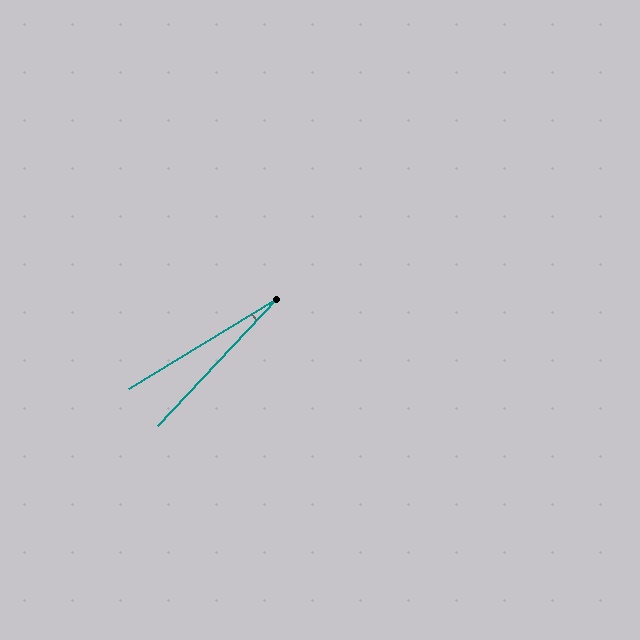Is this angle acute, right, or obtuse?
It is acute.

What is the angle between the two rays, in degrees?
Approximately 15 degrees.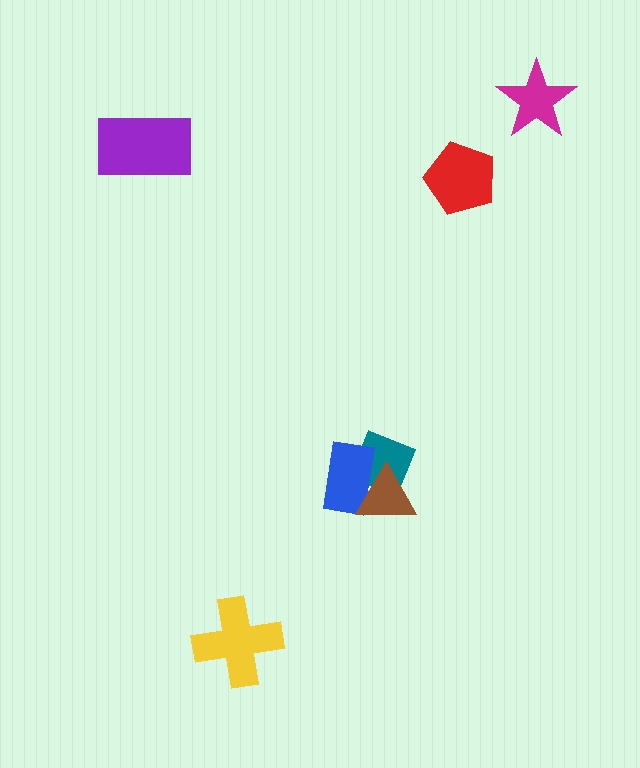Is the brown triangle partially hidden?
No, no other shape covers it.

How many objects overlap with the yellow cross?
0 objects overlap with the yellow cross.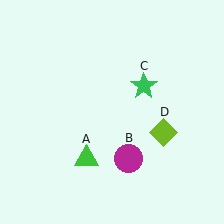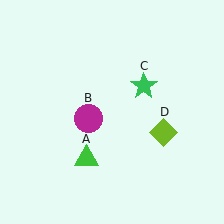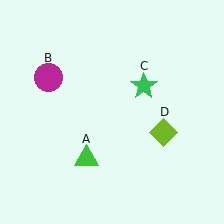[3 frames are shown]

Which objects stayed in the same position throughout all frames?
Green triangle (object A) and green star (object C) and lime diamond (object D) remained stationary.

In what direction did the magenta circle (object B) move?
The magenta circle (object B) moved up and to the left.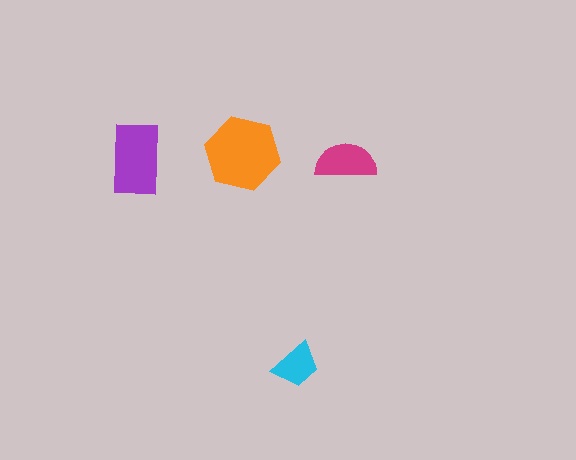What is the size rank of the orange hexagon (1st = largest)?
1st.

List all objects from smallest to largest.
The cyan trapezoid, the magenta semicircle, the purple rectangle, the orange hexagon.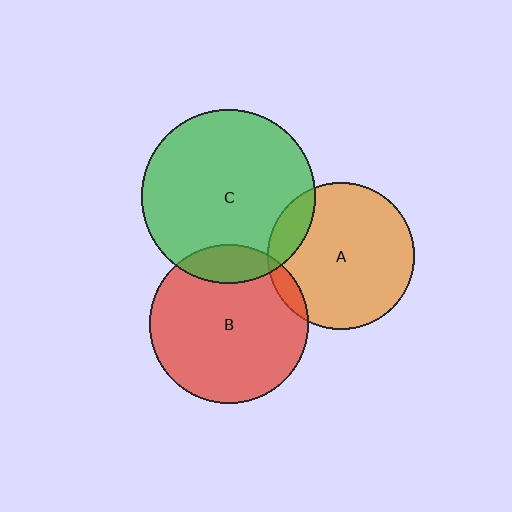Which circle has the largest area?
Circle C (green).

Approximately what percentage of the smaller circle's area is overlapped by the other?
Approximately 5%.